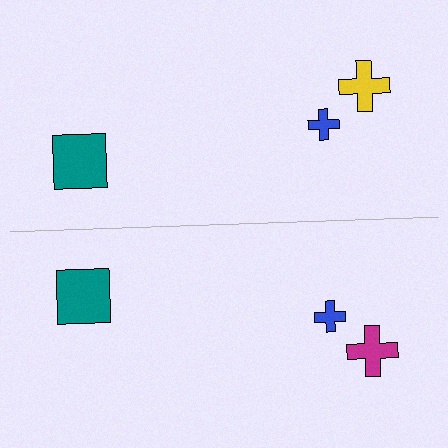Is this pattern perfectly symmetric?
No, the pattern is not perfectly symmetric. The magenta cross on the bottom side breaks the symmetry — its mirror counterpart is yellow.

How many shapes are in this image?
There are 6 shapes in this image.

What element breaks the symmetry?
The magenta cross on the bottom side breaks the symmetry — its mirror counterpart is yellow.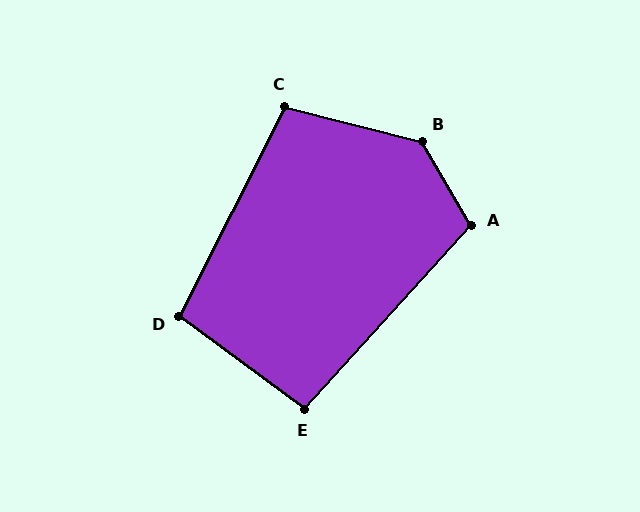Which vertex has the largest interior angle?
B, at approximately 134 degrees.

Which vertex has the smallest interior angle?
E, at approximately 96 degrees.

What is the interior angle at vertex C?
Approximately 103 degrees (obtuse).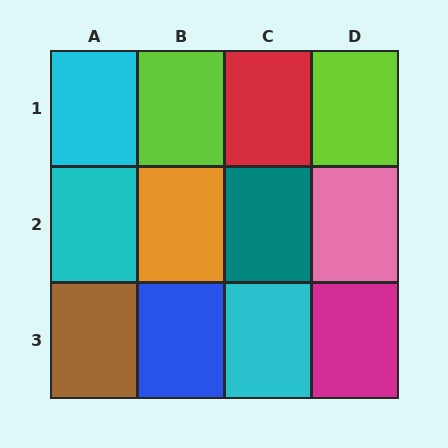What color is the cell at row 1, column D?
Lime.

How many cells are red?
1 cell is red.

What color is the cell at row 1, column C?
Red.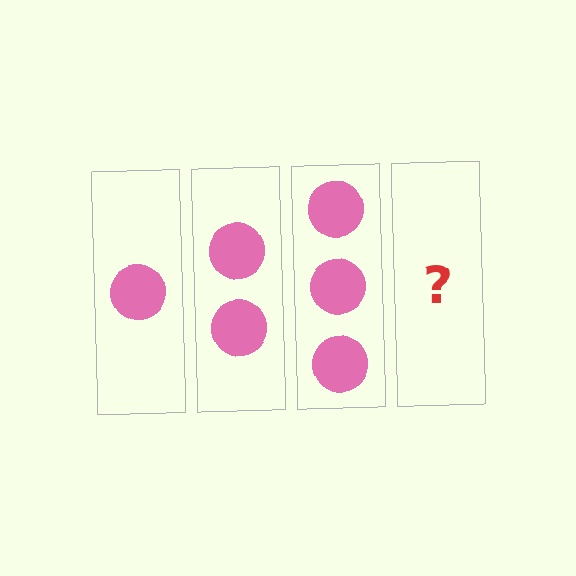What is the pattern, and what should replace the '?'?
The pattern is that each step adds one more circle. The '?' should be 4 circles.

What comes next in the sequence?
The next element should be 4 circles.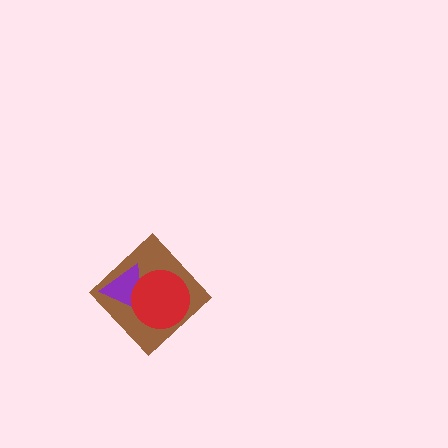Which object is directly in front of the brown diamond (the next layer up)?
The purple triangle is directly in front of the brown diamond.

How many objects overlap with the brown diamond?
2 objects overlap with the brown diamond.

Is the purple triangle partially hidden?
Yes, it is partially covered by another shape.